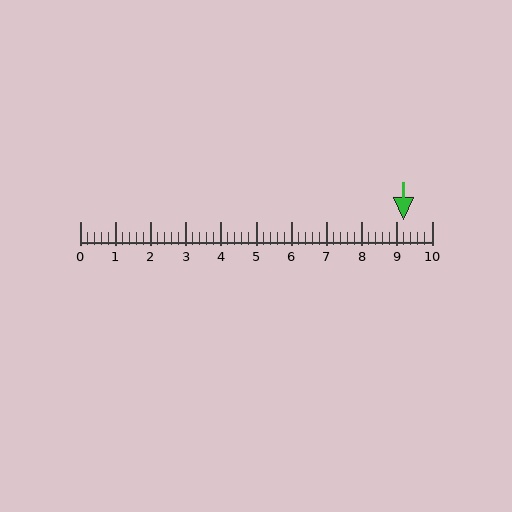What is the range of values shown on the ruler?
The ruler shows values from 0 to 10.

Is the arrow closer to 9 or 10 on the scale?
The arrow is closer to 9.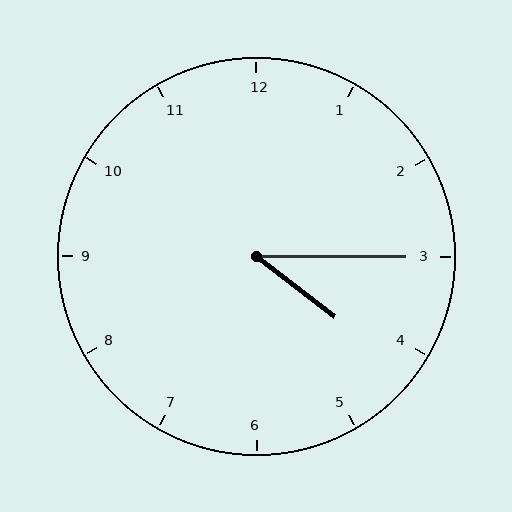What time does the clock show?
4:15.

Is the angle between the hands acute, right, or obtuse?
It is acute.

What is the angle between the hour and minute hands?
Approximately 38 degrees.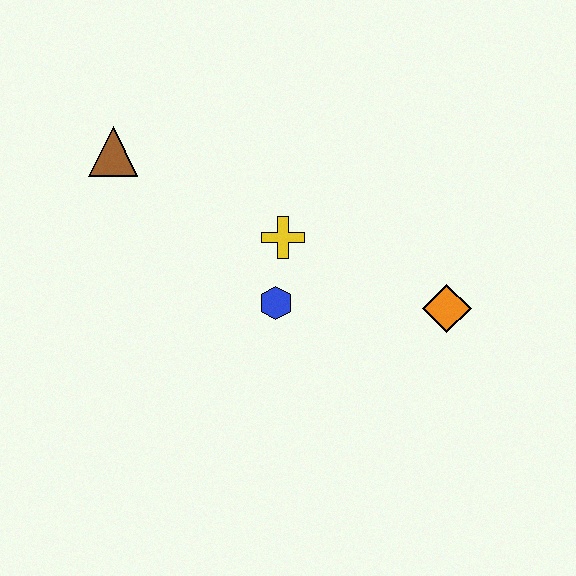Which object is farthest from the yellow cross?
The brown triangle is farthest from the yellow cross.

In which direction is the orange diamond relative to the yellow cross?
The orange diamond is to the right of the yellow cross.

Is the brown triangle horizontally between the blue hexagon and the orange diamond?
No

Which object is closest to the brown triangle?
The yellow cross is closest to the brown triangle.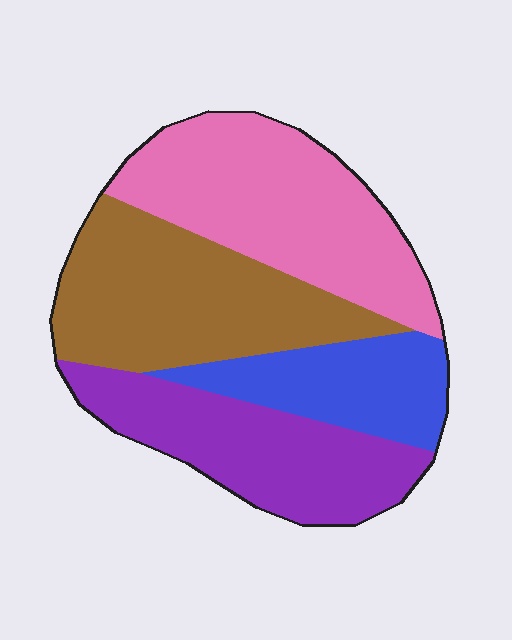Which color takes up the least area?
Blue, at roughly 15%.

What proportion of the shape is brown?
Brown covers around 30% of the shape.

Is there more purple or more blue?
Purple.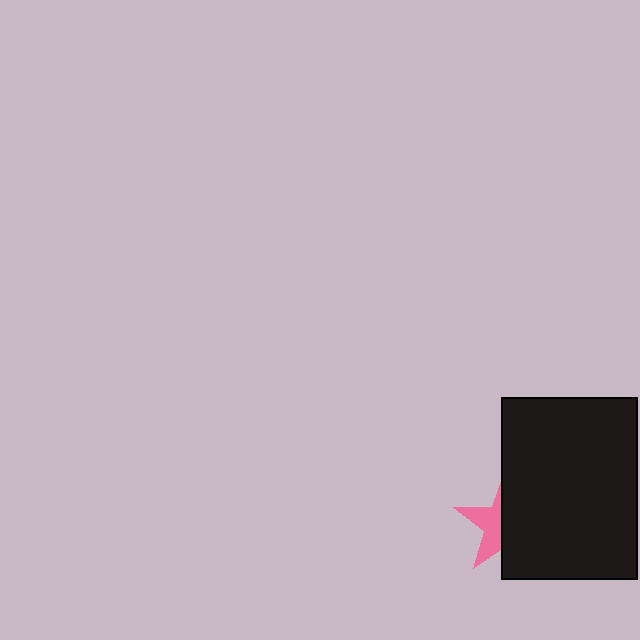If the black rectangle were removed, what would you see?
You would see the complete pink star.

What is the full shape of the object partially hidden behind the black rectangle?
The partially hidden object is a pink star.